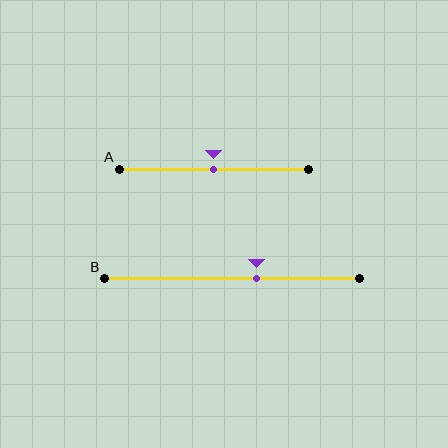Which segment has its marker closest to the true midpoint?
Segment A has its marker closest to the true midpoint.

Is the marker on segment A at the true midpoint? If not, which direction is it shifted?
Yes, the marker on segment A is at the true midpoint.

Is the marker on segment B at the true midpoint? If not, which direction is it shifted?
No, the marker on segment B is shifted to the right by about 10% of the segment length.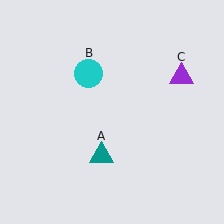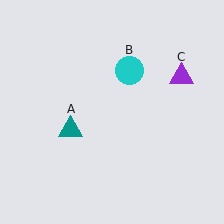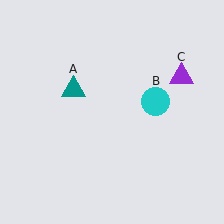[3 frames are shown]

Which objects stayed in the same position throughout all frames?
Purple triangle (object C) remained stationary.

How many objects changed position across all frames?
2 objects changed position: teal triangle (object A), cyan circle (object B).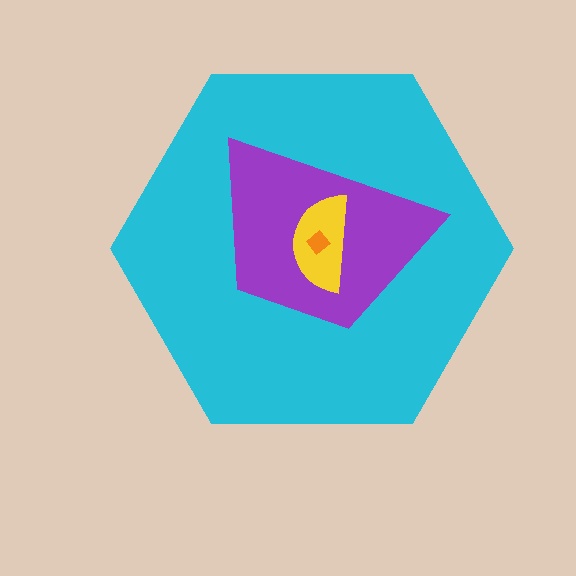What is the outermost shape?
The cyan hexagon.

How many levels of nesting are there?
4.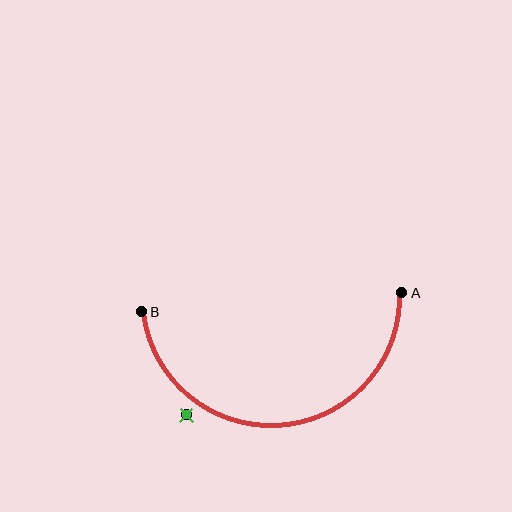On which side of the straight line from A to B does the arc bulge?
The arc bulges below the straight line connecting A and B.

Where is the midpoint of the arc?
The arc midpoint is the point on the curve farthest from the straight line joining A and B. It sits below that line.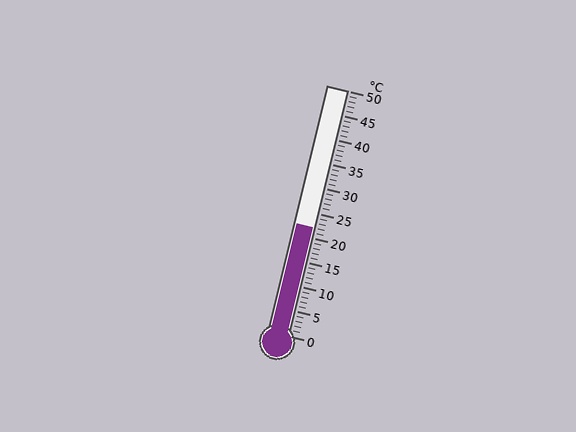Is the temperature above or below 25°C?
The temperature is below 25°C.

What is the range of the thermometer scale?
The thermometer scale ranges from 0°C to 50°C.